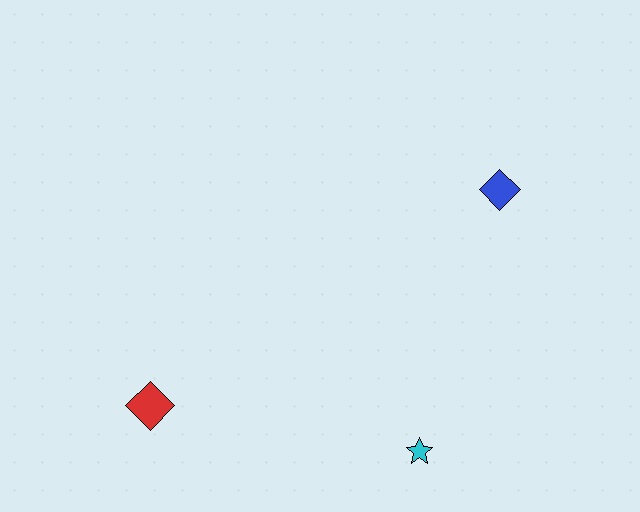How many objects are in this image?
There are 3 objects.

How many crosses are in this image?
There are no crosses.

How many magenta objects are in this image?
There are no magenta objects.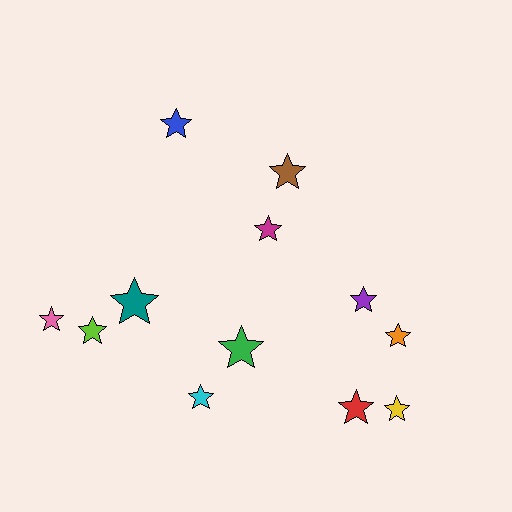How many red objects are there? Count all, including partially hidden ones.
There is 1 red object.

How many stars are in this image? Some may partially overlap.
There are 12 stars.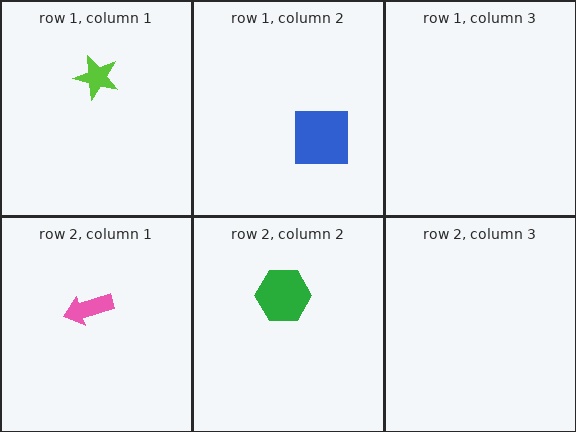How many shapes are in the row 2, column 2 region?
1.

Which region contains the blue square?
The row 1, column 2 region.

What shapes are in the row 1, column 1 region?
The lime star.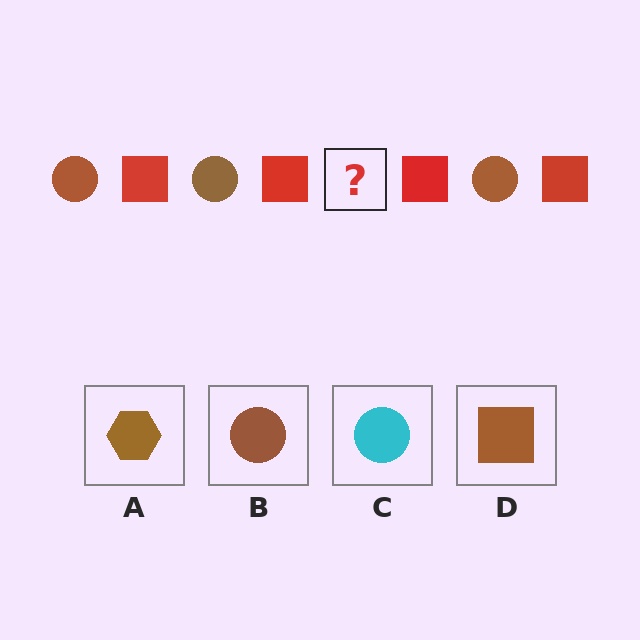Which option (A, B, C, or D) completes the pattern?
B.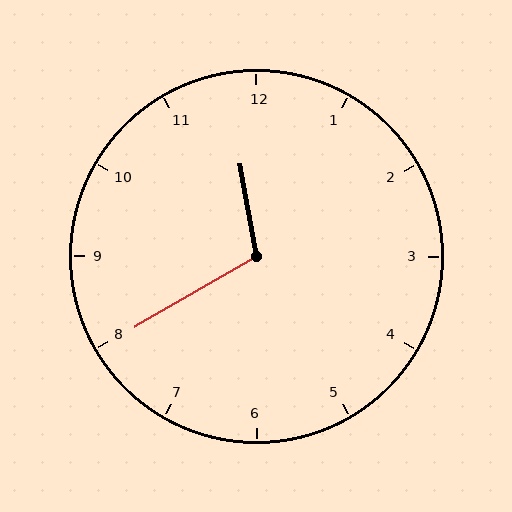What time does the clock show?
11:40.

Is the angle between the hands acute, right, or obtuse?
It is obtuse.